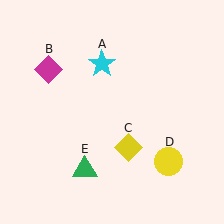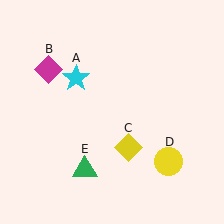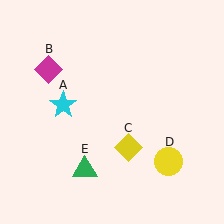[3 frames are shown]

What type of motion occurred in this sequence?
The cyan star (object A) rotated counterclockwise around the center of the scene.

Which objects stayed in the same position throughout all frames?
Magenta diamond (object B) and yellow diamond (object C) and yellow circle (object D) and green triangle (object E) remained stationary.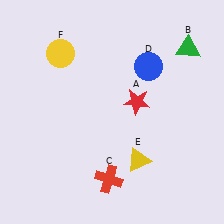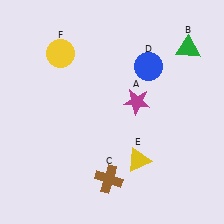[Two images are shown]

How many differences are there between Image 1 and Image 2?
There are 2 differences between the two images.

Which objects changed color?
A changed from red to magenta. C changed from red to brown.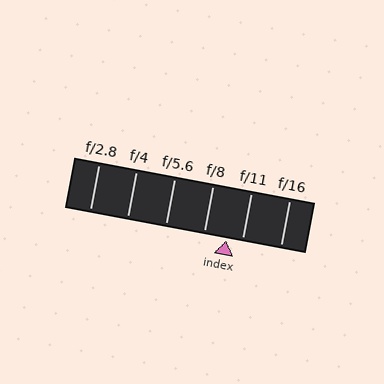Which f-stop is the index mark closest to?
The index mark is closest to f/11.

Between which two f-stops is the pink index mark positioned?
The index mark is between f/8 and f/11.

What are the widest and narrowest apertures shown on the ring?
The widest aperture shown is f/2.8 and the narrowest is f/16.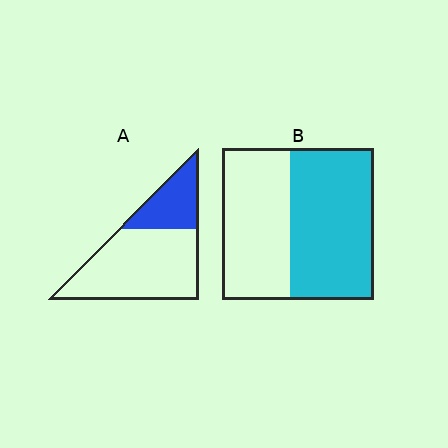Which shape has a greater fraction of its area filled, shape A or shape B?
Shape B.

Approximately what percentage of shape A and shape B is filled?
A is approximately 30% and B is approximately 55%.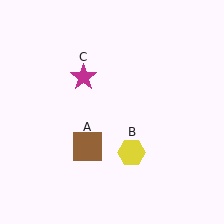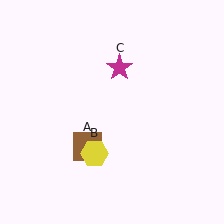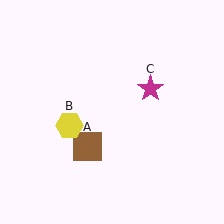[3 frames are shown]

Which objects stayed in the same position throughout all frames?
Brown square (object A) remained stationary.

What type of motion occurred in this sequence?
The yellow hexagon (object B), magenta star (object C) rotated clockwise around the center of the scene.